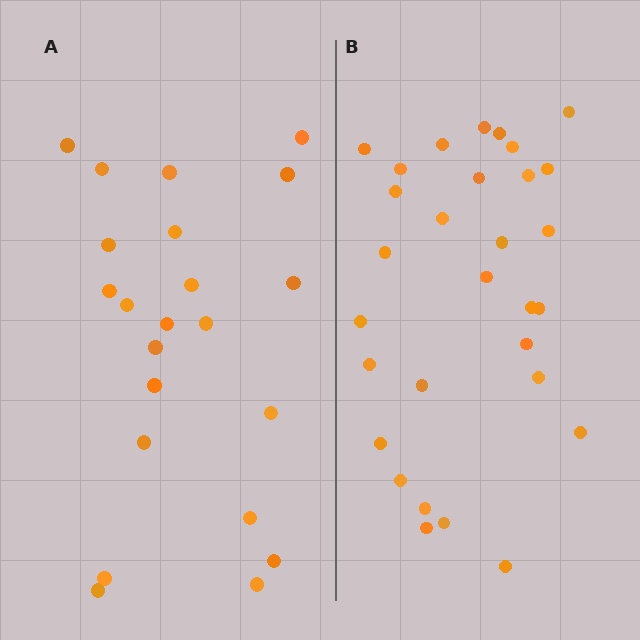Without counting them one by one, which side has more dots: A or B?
Region B (the right region) has more dots.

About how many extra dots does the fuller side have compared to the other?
Region B has roughly 8 or so more dots than region A.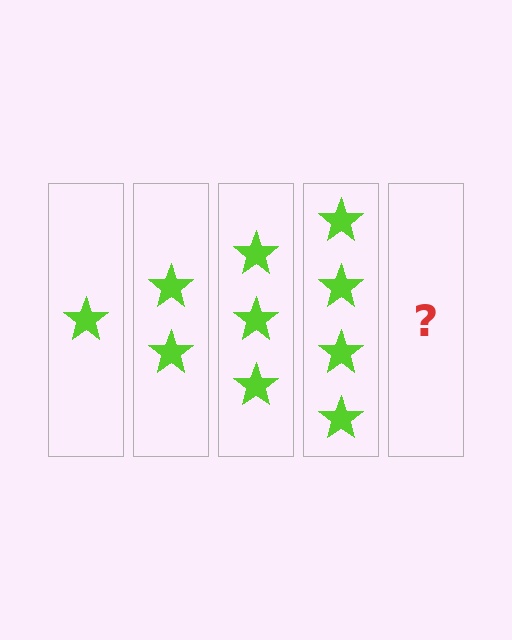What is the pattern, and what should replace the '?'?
The pattern is that each step adds one more star. The '?' should be 5 stars.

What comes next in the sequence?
The next element should be 5 stars.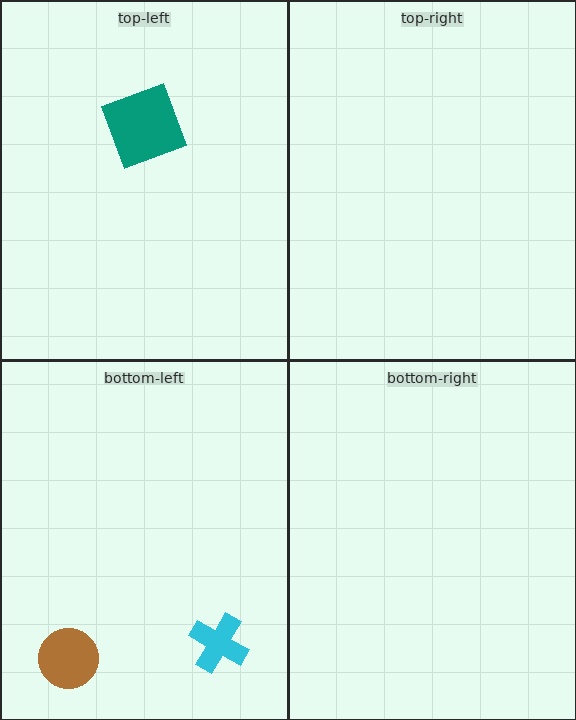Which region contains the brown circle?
The bottom-left region.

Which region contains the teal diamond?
The top-left region.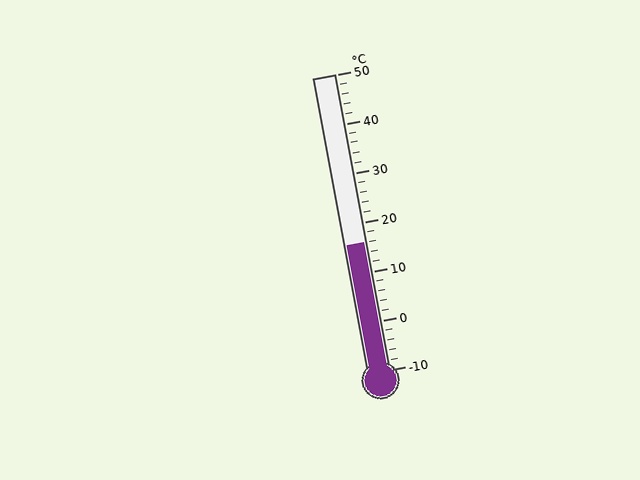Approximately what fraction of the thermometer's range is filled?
The thermometer is filled to approximately 45% of its range.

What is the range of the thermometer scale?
The thermometer scale ranges from -10°C to 50°C.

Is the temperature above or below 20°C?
The temperature is below 20°C.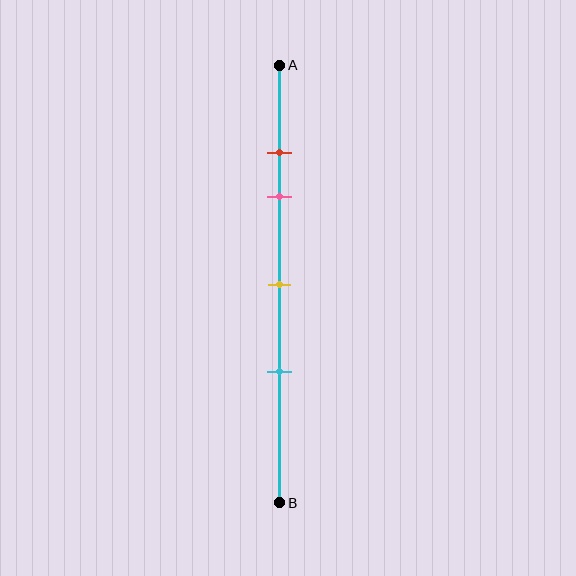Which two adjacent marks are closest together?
The red and pink marks are the closest adjacent pair.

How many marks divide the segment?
There are 4 marks dividing the segment.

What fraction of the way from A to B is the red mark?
The red mark is approximately 20% (0.2) of the way from A to B.